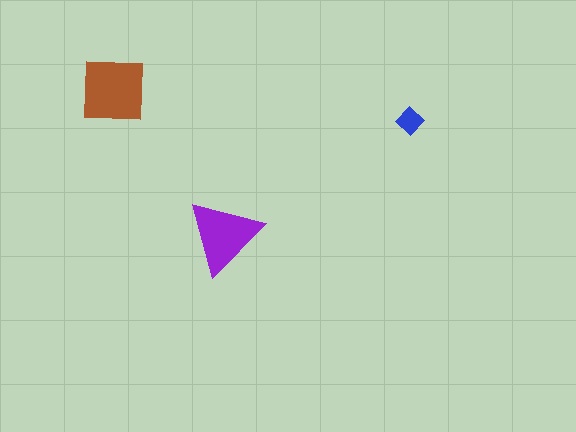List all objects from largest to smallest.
The brown square, the purple triangle, the blue diamond.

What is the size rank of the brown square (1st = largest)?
1st.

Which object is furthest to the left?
The brown square is leftmost.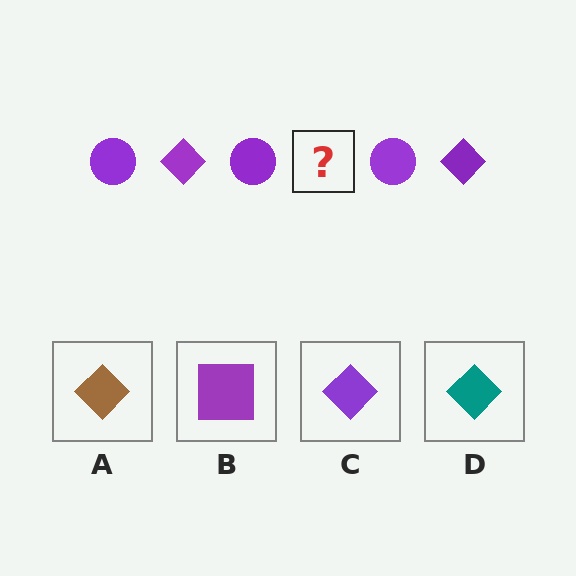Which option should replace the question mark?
Option C.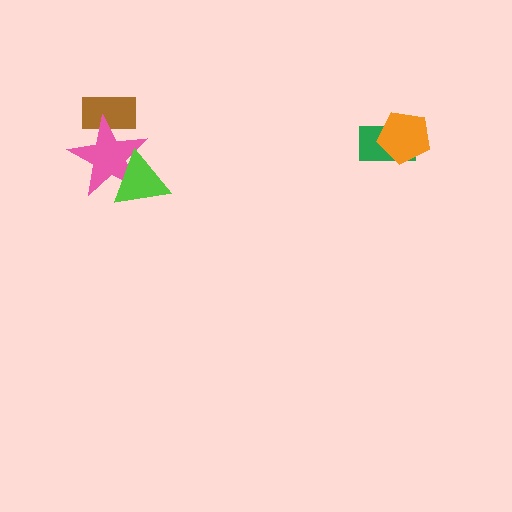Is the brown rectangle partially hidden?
Yes, it is partially covered by another shape.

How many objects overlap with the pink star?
2 objects overlap with the pink star.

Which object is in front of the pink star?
The lime triangle is in front of the pink star.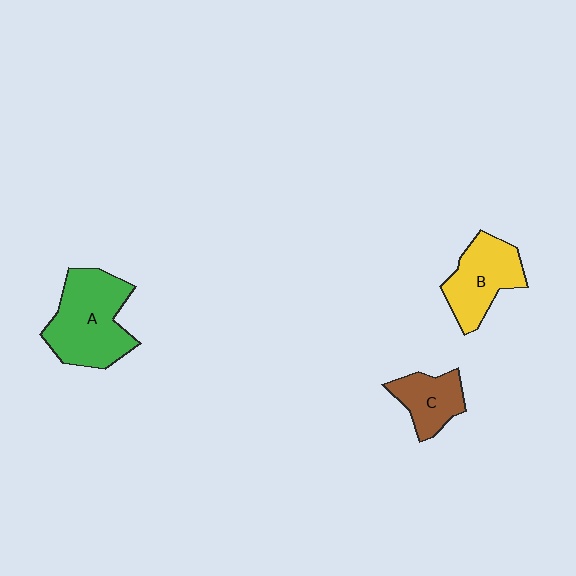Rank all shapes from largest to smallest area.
From largest to smallest: A (green), B (yellow), C (brown).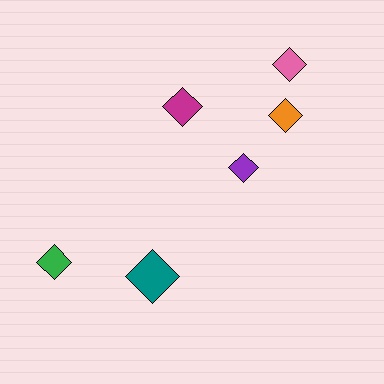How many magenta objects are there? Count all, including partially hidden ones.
There is 1 magenta object.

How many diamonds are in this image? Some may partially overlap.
There are 6 diamonds.